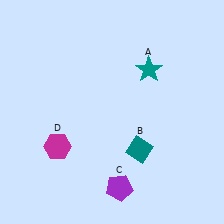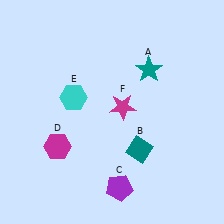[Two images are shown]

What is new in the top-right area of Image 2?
A magenta star (F) was added in the top-right area of Image 2.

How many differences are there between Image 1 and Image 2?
There are 2 differences between the two images.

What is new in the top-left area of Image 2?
A cyan hexagon (E) was added in the top-left area of Image 2.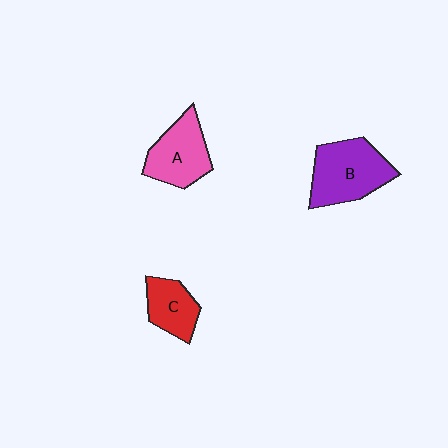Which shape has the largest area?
Shape B (purple).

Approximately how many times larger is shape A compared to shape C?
Approximately 1.4 times.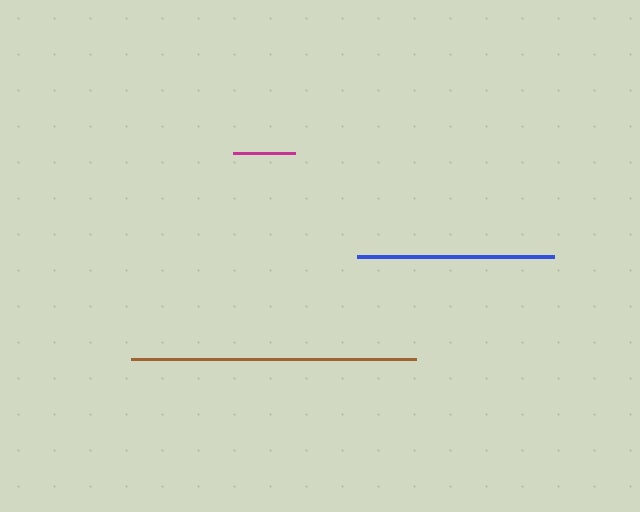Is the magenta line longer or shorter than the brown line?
The brown line is longer than the magenta line.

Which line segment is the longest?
The brown line is the longest at approximately 285 pixels.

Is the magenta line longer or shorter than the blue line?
The blue line is longer than the magenta line.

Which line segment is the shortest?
The magenta line is the shortest at approximately 62 pixels.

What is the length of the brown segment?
The brown segment is approximately 285 pixels long.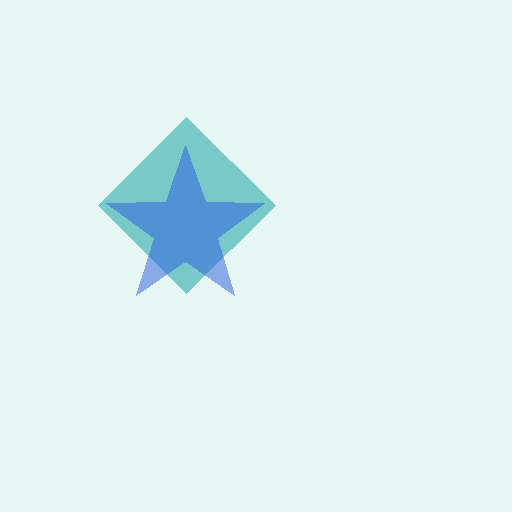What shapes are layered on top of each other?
The layered shapes are: a teal diamond, a blue star.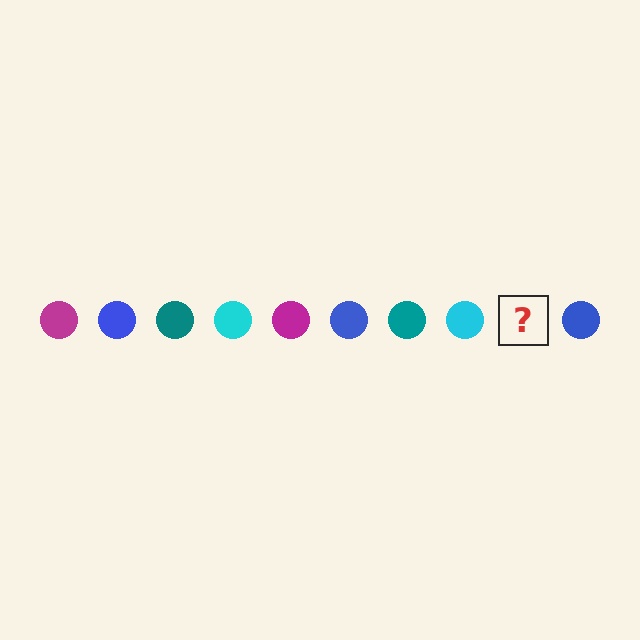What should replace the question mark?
The question mark should be replaced with a magenta circle.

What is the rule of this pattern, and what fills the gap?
The rule is that the pattern cycles through magenta, blue, teal, cyan circles. The gap should be filled with a magenta circle.